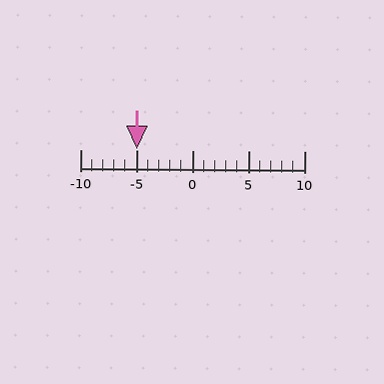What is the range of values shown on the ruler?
The ruler shows values from -10 to 10.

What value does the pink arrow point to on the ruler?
The pink arrow points to approximately -5.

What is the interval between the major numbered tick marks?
The major tick marks are spaced 5 units apart.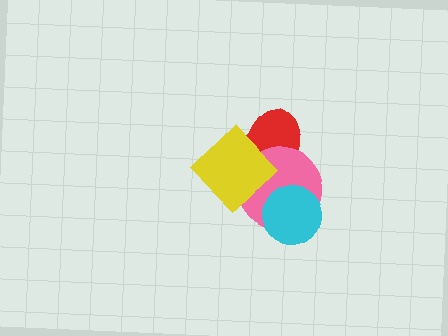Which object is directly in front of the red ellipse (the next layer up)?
The pink circle is directly in front of the red ellipse.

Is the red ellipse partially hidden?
Yes, it is partially covered by another shape.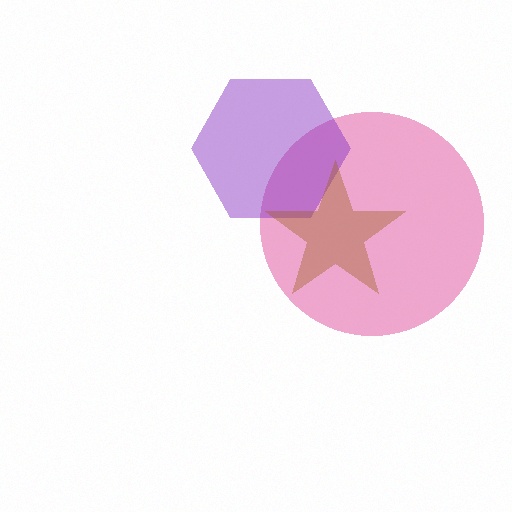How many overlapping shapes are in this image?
There are 3 overlapping shapes in the image.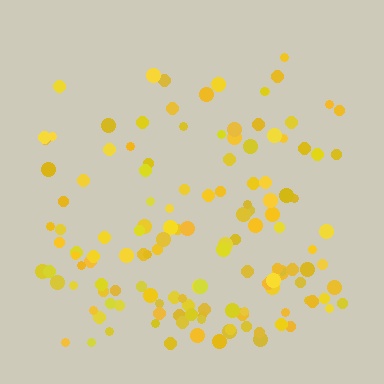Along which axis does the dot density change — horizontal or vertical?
Vertical.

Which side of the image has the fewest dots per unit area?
The top.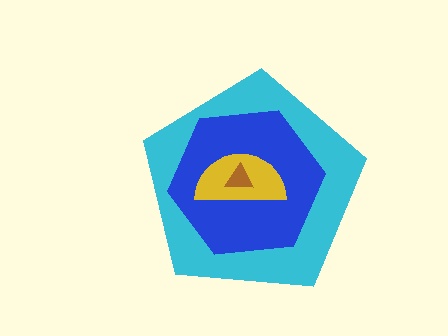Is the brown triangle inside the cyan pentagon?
Yes.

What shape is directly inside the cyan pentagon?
The blue hexagon.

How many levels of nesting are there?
4.